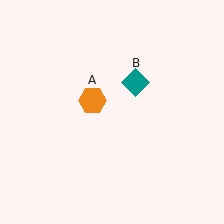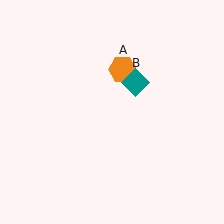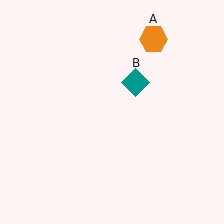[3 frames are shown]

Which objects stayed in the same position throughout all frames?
Teal diamond (object B) remained stationary.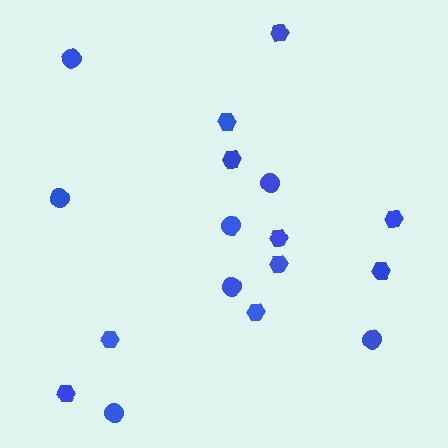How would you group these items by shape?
There are 2 groups: one group of hexagons (10) and one group of circles (7).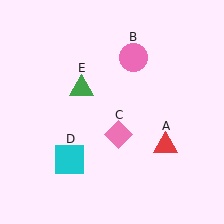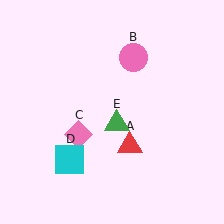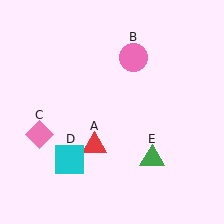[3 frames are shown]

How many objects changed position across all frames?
3 objects changed position: red triangle (object A), pink diamond (object C), green triangle (object E).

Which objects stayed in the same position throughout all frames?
Pink circle (object B) and cyan square (object D) remained stationary.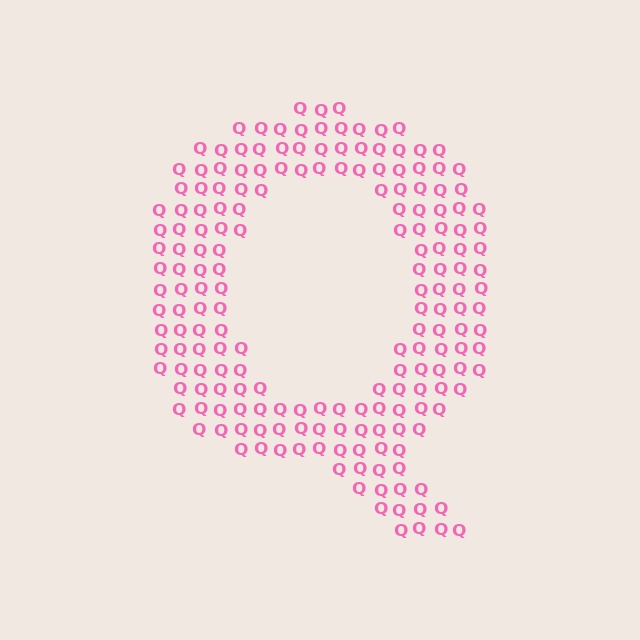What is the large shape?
The large shape is the letter Q.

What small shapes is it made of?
It is made of small letter Q's.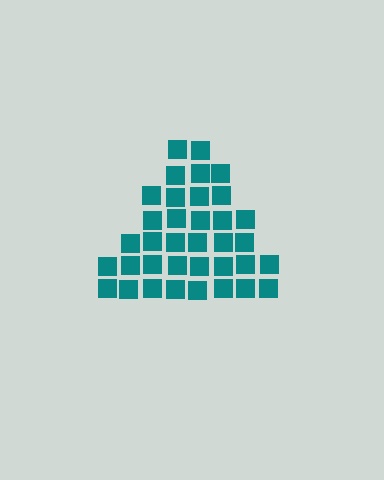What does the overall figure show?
The overall figure shows a triangle.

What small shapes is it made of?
It is made of small squares.